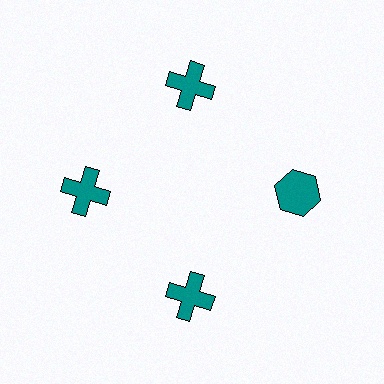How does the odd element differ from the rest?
It has a different shape: hexagon instead of cross.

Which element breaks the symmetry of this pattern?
The teal hexagon at roughly the 3 o'clock position breaks the symmetry. All other shapes are teal crosses.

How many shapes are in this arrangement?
There are 4 shapes arranged in a ring pattern.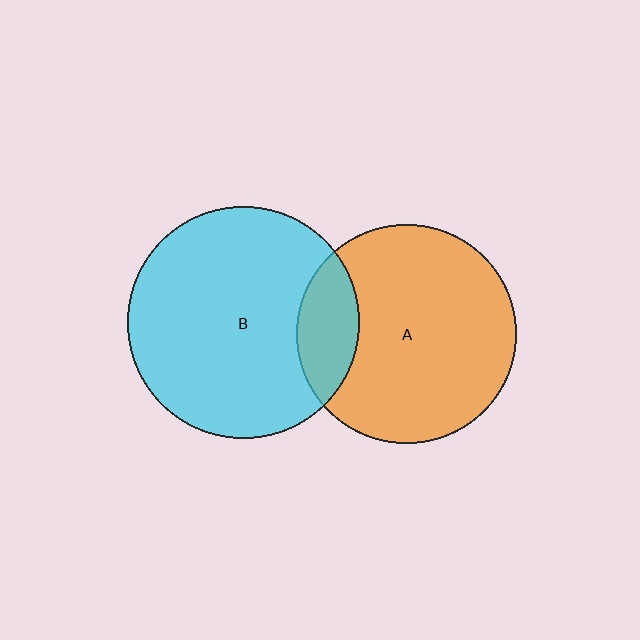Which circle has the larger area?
Circle B (cyan).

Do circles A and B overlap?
Yes.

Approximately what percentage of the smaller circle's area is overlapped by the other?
Approximately 15%.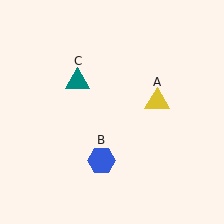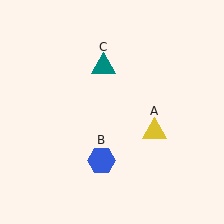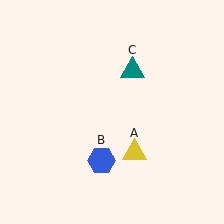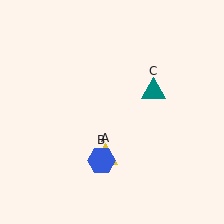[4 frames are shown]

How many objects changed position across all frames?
2 objects changed position: yellow triangle (object A), teal triangle (object C).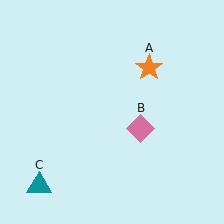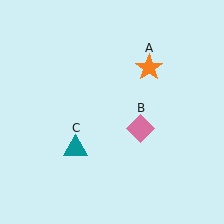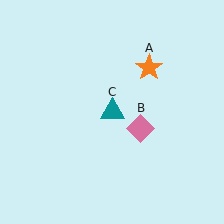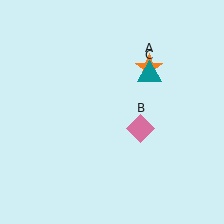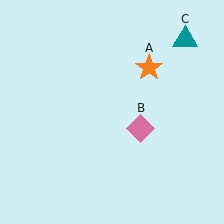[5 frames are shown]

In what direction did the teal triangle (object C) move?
The teal triangle (object C) moved up and to the right.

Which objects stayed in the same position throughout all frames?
Orange star (object A) and pink diamond (object B) remained stationary.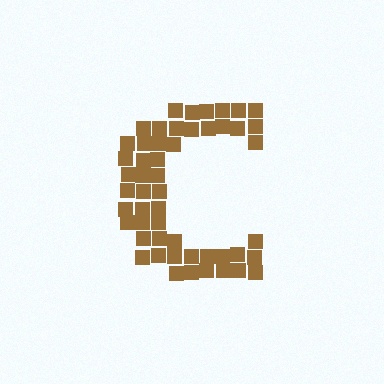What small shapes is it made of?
It is made of small squares.